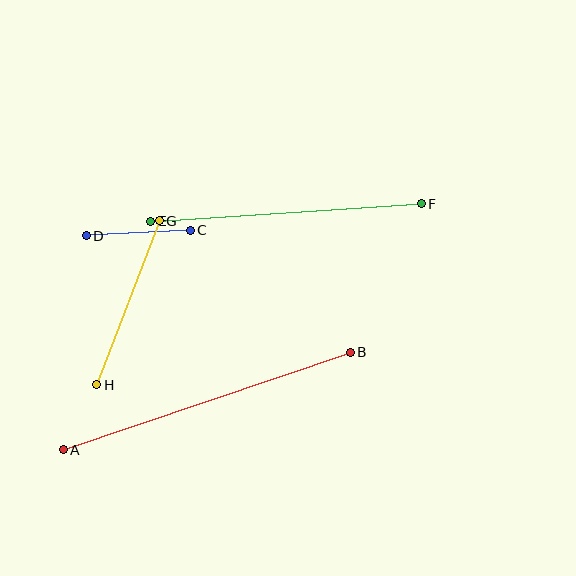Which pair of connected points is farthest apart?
Points A and B are farthest apart.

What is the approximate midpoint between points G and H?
The midpoint is at approximately (128, 303) pixels.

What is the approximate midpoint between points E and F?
The midpoint is at approximately (286, 213) pixels.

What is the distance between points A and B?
The distance is approximately 303 pixels.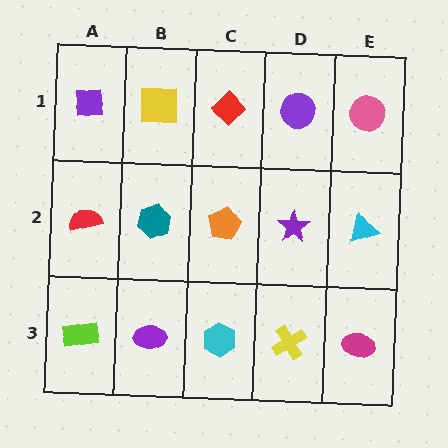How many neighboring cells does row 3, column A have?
2.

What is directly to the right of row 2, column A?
A teal hexagon.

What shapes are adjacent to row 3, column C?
An orange pentagon (row 2, column C), a purple ellipse (row 3, column B), a yellow cross (row 3, column D).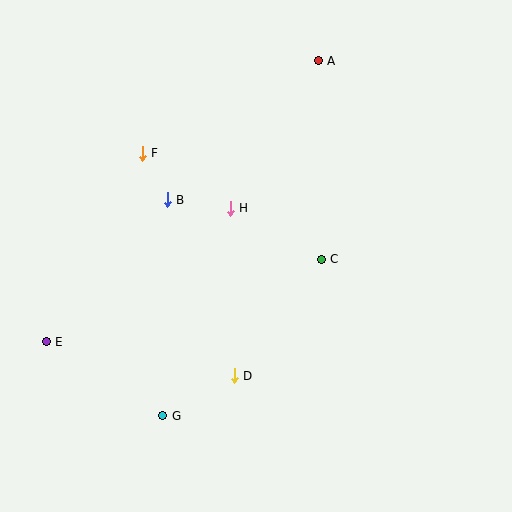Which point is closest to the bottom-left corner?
Point E is closest to the bottom-left corner.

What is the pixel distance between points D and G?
The distance between D and G is 82 pixels.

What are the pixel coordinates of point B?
Point B is at (167, 200).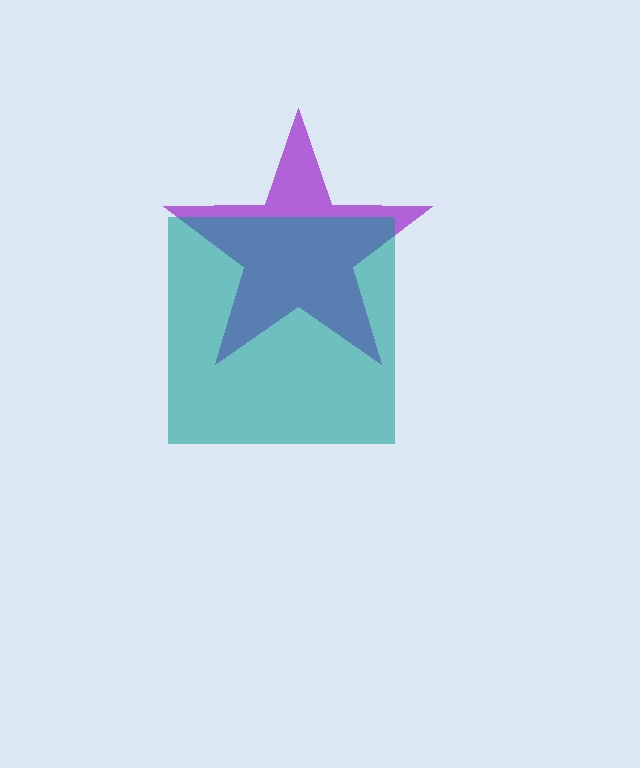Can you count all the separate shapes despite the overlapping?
Yes, there are 2 separate shapes.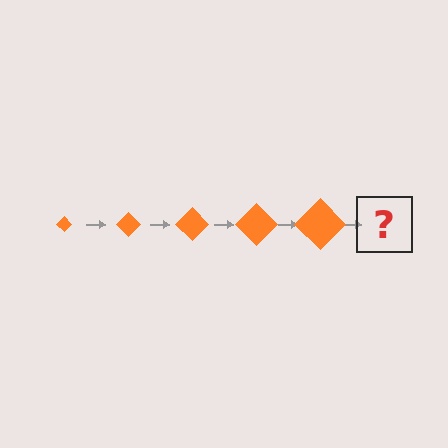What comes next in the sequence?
The next element should be an orange diamond, larger than the previous one.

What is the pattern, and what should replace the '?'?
The pattern is that the diamond gets progressively larger each step. The '?' should be an orange diamond, larger than the previous one.